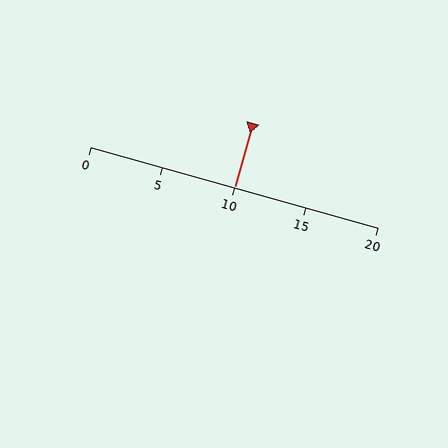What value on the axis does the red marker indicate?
The marker indicates approximately 10.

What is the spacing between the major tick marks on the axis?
The major ticks are spaced 5 apart.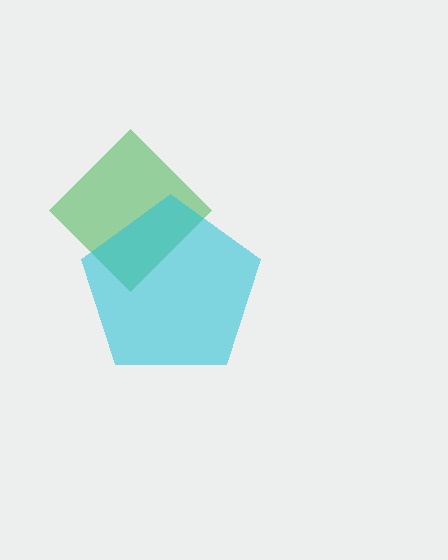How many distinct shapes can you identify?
There are 2 distinct shapes: a green diamond, a cyan pentagon.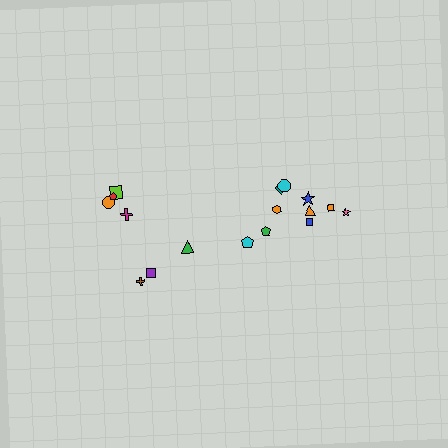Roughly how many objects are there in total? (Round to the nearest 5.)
Roughly 15 objects in total.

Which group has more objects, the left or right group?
The right group.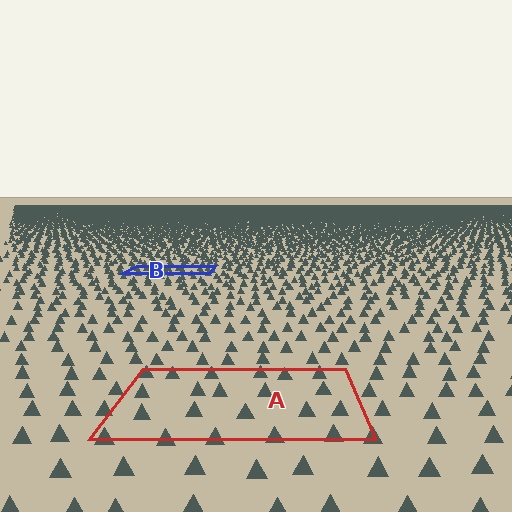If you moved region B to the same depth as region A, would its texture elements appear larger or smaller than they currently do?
They would appear larger. At a closer depth, the same texture elements are projected at a bigger on-screen size.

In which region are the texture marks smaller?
The texture marks are smaller in region B, because it is farther away.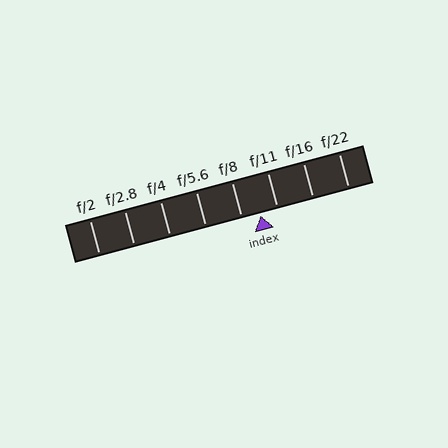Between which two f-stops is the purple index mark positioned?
The index mark is between f/8 and f/11.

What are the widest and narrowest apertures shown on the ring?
The widest aperture shown is f/2 and the narrowest is f/22.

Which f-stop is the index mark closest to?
The index mark is closest to f/11.